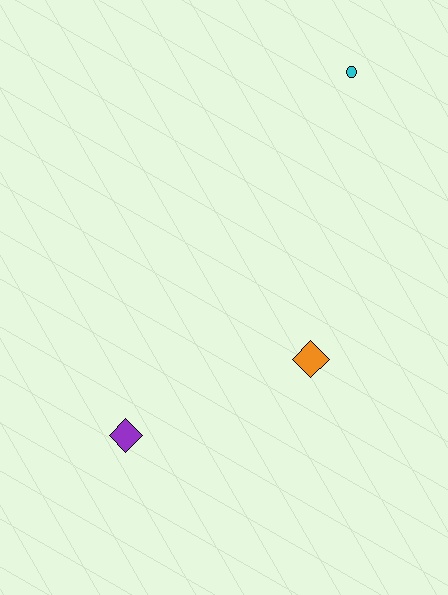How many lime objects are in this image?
There are no lime objects.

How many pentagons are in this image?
There are no pentagons.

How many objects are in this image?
There are 3 objects.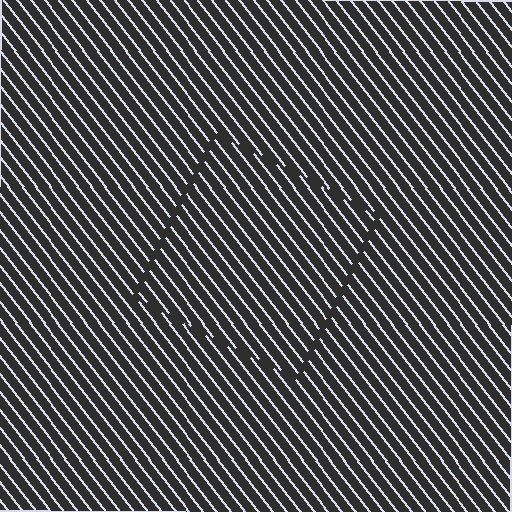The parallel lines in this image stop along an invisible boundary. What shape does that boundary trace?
An illusory square. The interior of the shape contains the same grating, shifted by half a period — the contour is defined by the phase discontinuity where line-ends from the inner and outer gratings abut.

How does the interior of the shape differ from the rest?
The interior of the shape contains the same grating, shifted by half a period — the contour is defined by the phase discontinuity where line-ends from the inner and outer gratings abut.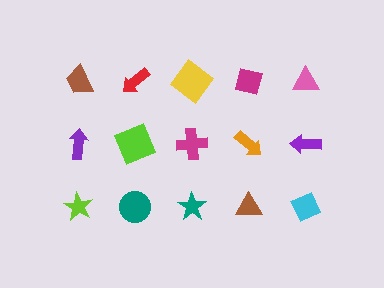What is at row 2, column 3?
A magenta cross.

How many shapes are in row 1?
5 shapes.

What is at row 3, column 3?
A teal star.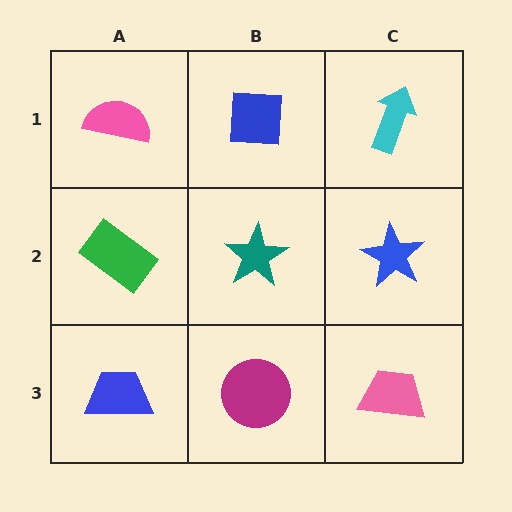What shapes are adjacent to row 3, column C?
A blue star (row 2, column C), a magenta circle (row 3, column B).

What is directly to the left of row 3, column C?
A magenta circle.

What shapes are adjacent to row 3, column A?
A green rectangle (row 2, column A), a magenta circle (row 3, column B).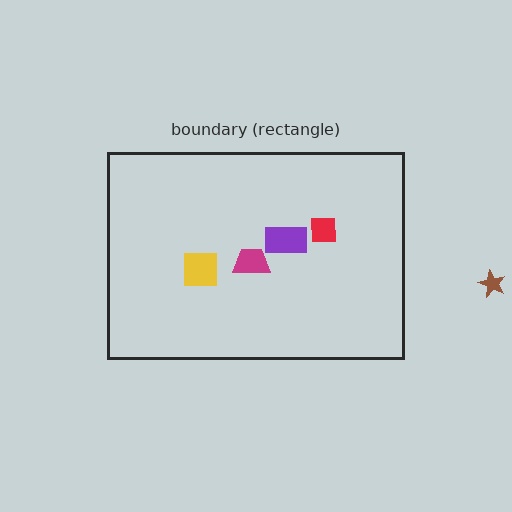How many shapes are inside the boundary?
4 inside, 1 outside.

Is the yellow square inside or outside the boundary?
Inside.